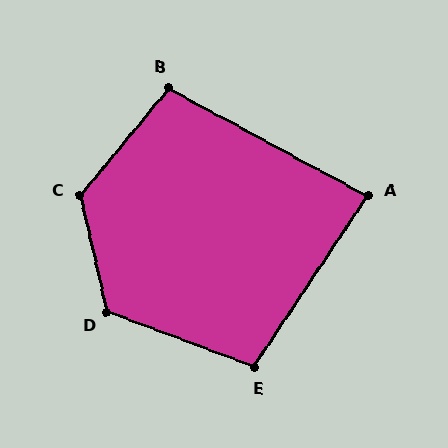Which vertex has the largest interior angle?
C, at approximately 128 degrees.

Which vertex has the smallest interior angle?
A, at approximately 85 degrees.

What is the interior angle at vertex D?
Approximately 123 degrees (obtuse).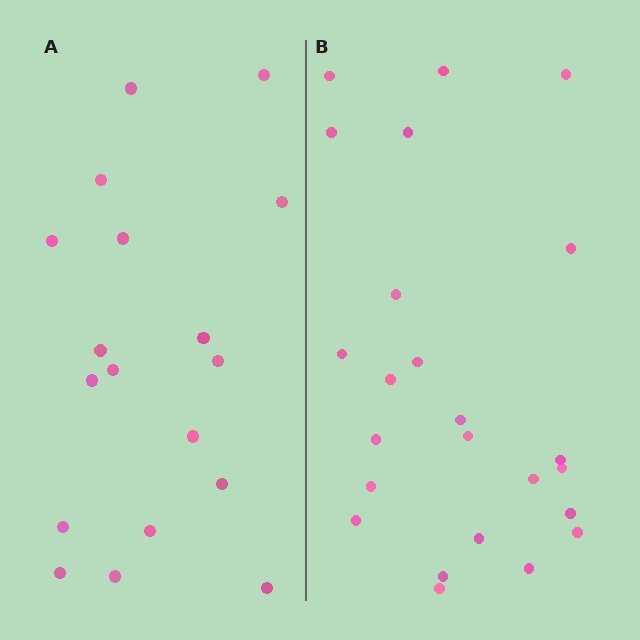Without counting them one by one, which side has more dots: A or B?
Region B (the right region) has more dots.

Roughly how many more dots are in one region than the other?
Region B has about 6 more dots than region A.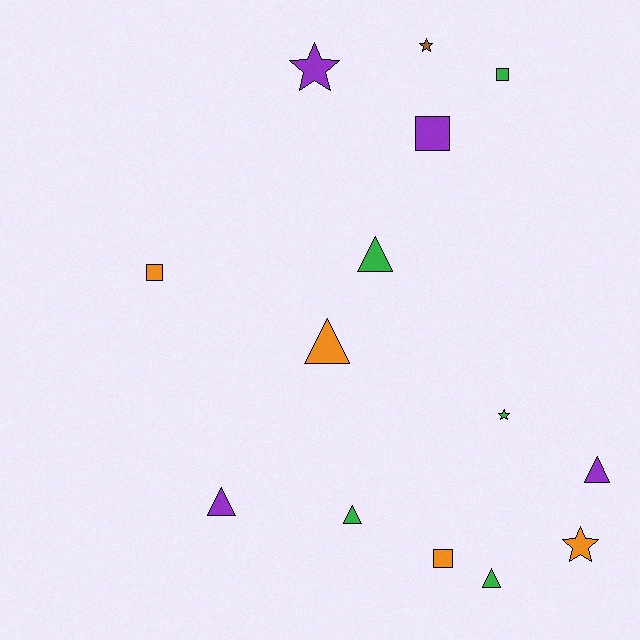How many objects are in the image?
There are 14 objects.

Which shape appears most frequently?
Triangle, with 6 objects.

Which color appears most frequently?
Green, with 5 objects.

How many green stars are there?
There is 1 green star.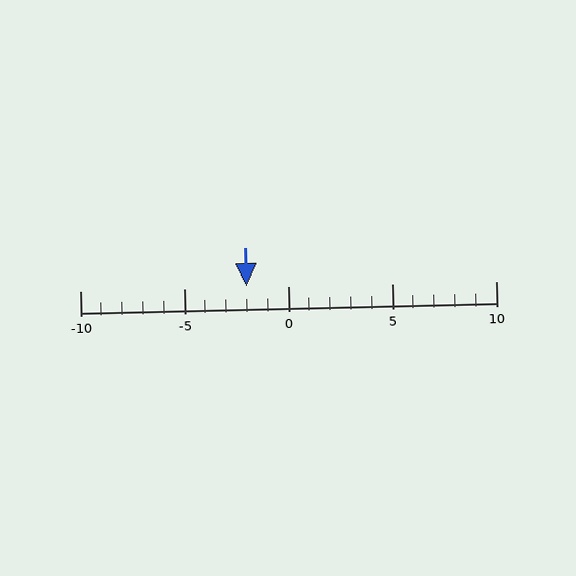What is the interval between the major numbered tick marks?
The major tick marks are spaced 5 units apart.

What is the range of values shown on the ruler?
The ruler shows values from -10 to 10.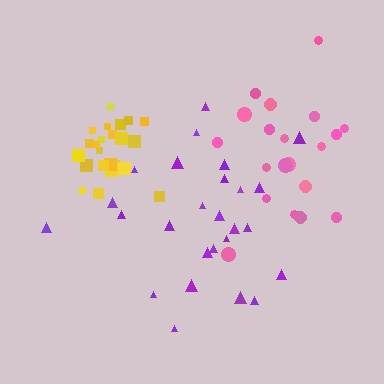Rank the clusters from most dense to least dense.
yellow, purple, pink.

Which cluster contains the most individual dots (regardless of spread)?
Purple (26).